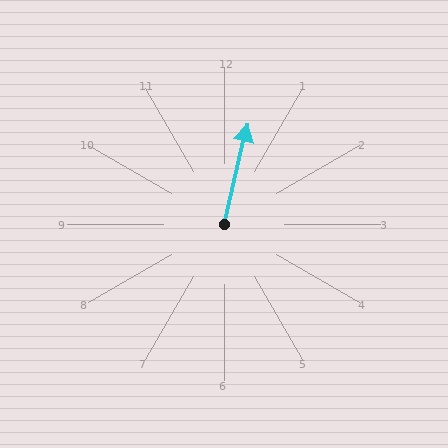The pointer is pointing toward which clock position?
Roughly 12 o'clock.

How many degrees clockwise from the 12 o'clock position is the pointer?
Approximately 13 degrees.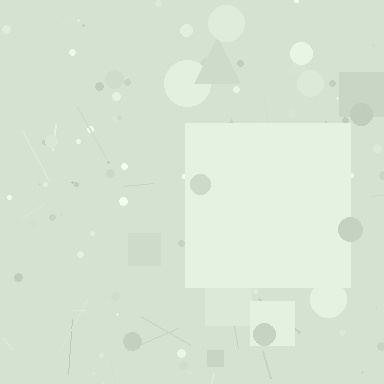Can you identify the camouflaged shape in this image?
The camouflaged shape is a square.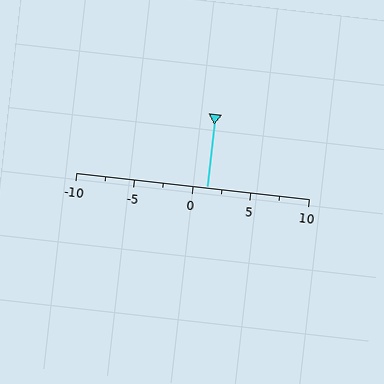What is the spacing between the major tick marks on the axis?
The major ticks are spaced 5 apart.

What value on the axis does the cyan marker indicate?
The marker indicates approximately 1.2.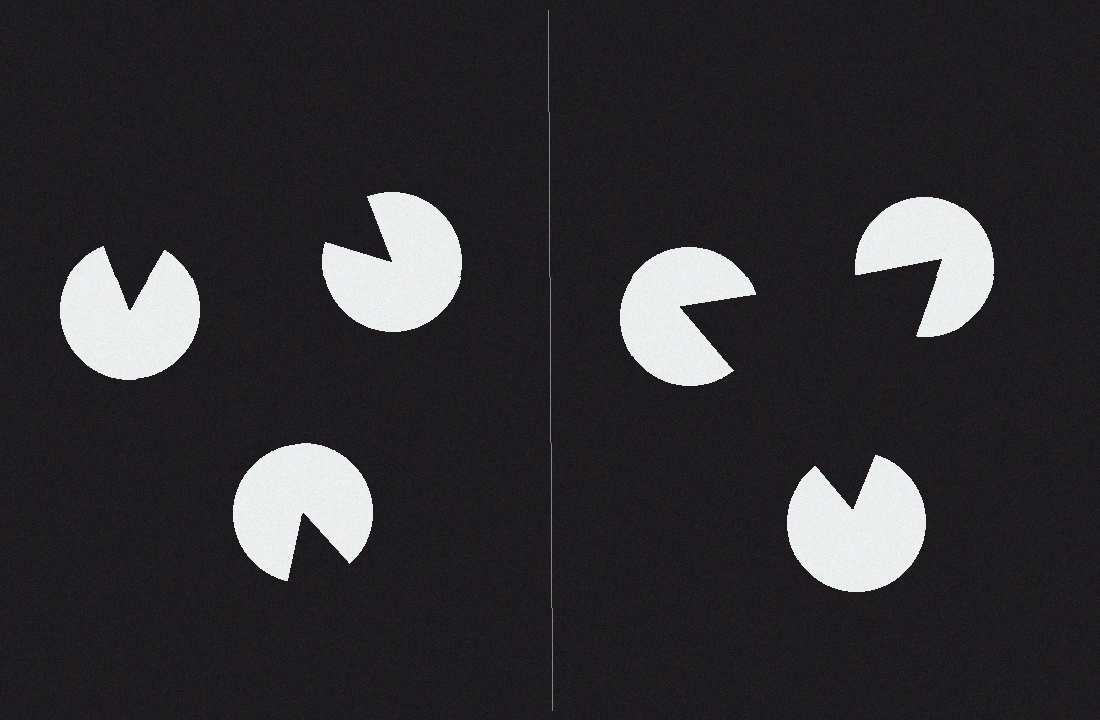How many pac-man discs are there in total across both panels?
6 — 3 on each side.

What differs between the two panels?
The pac-man discs are positioned identically on both sides; only the wedge orientations differ. On the right they align to a triangle; on the left they are misaligned.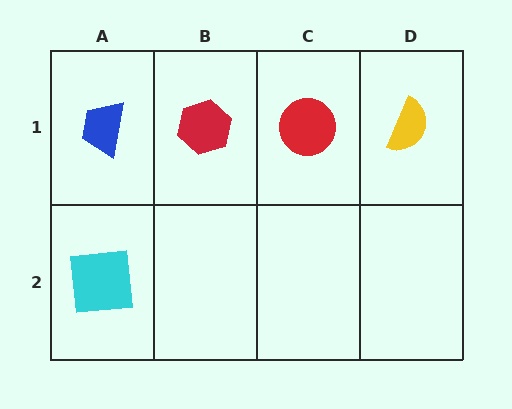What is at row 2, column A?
A cyan square.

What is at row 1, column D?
A yellow semicircle.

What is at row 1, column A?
A blue trapezoid.